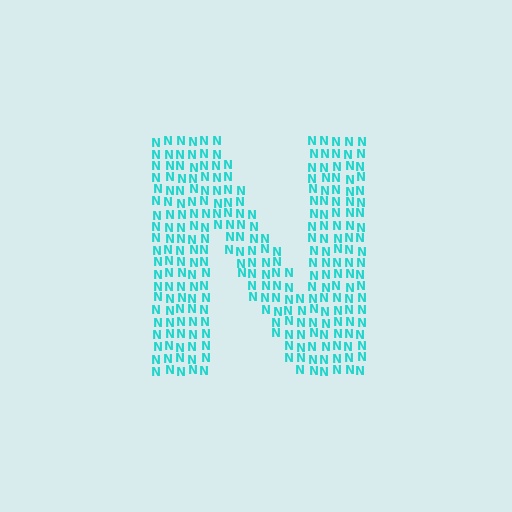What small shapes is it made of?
It is made of small letter N's.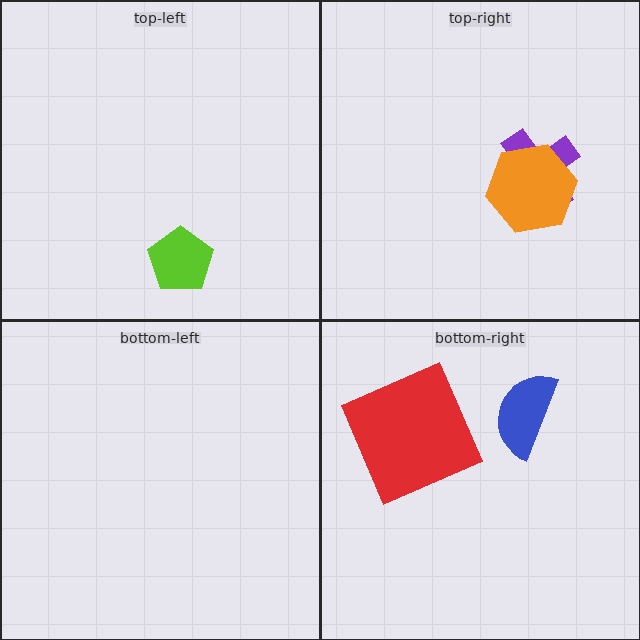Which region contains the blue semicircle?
The bottom-right region.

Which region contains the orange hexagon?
The top-right region.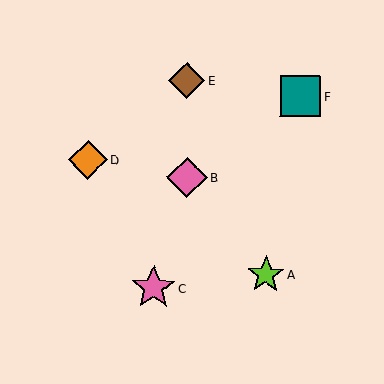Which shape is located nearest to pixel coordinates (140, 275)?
The pink star (labeled C) at (153, 288) is nearest to that location.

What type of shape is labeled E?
Shape E is a brown diamond.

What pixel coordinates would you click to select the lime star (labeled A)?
Click at (266, 275) to select the lime star A.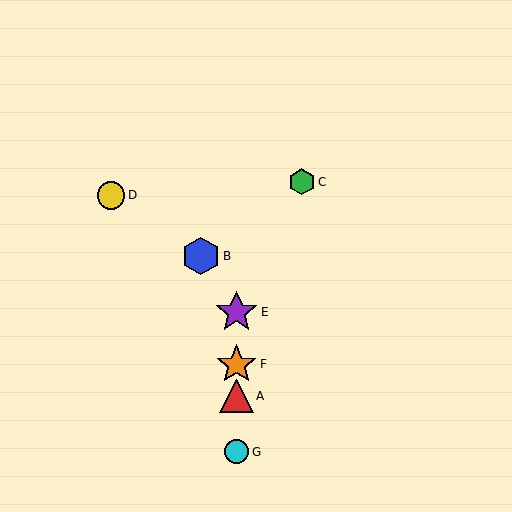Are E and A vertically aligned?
Yes, both are at x≈237.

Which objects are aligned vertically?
Objects A, E, F, G are aligned vertically.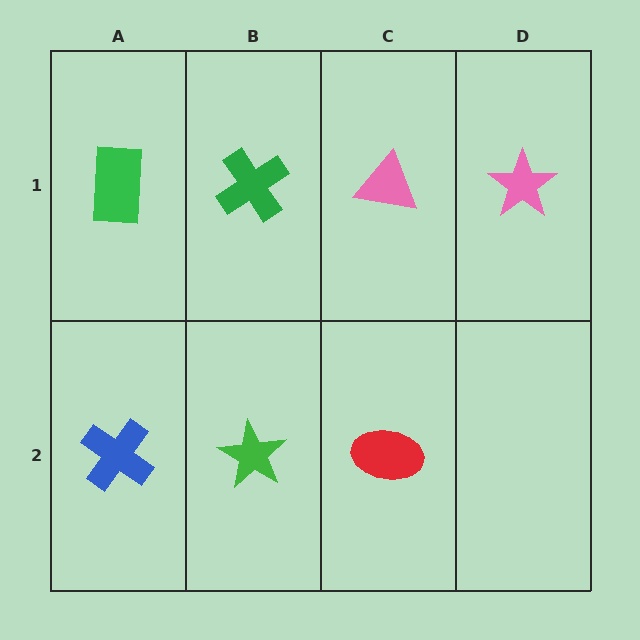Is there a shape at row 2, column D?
No, that cell is empty.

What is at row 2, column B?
A green star.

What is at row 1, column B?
A green cross.